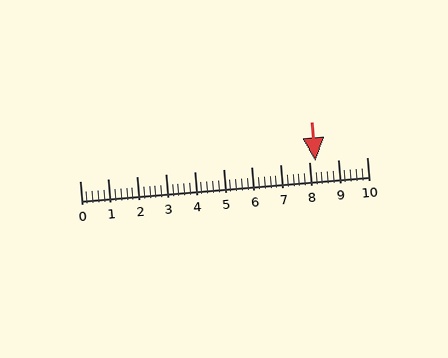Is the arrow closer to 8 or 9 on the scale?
The arrow is closer to 8.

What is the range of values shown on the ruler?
The ruler shows values from 0 to 10.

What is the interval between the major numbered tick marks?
The major tick marks are spaced 1 units apart.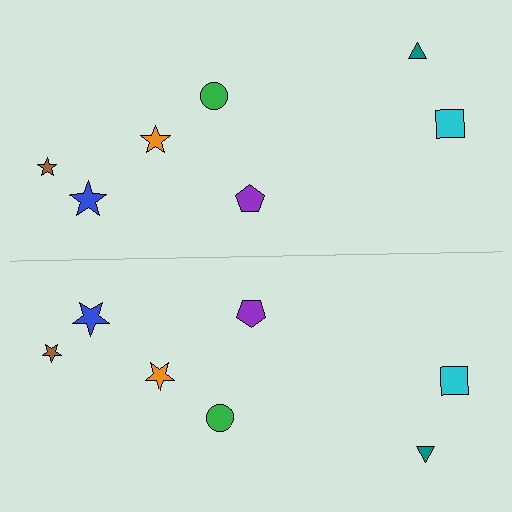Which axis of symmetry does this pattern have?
The pattern has a horizontal axis of symmetry running through the center of the image.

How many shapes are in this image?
There are 14 shapes in this image.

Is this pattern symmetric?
Yes, this pattern has bilateral (reflection) symmetry.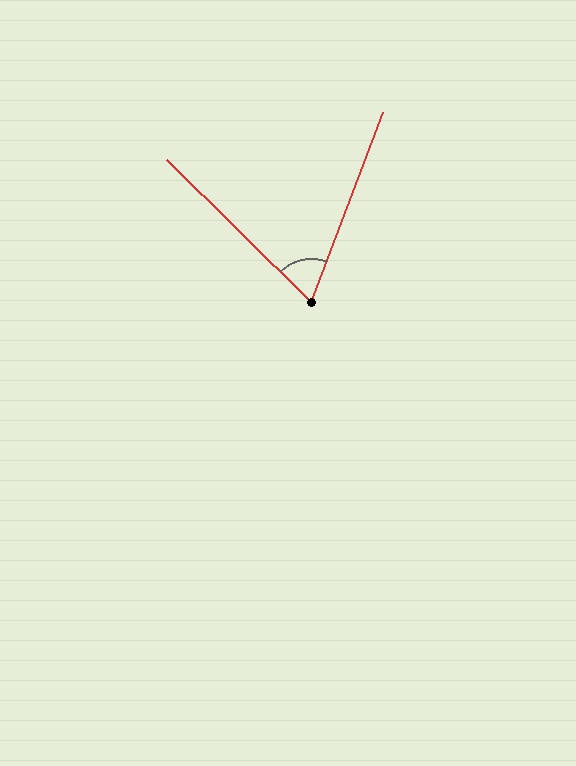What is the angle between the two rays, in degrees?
Approximately 66 degrees.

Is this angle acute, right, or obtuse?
It is acute.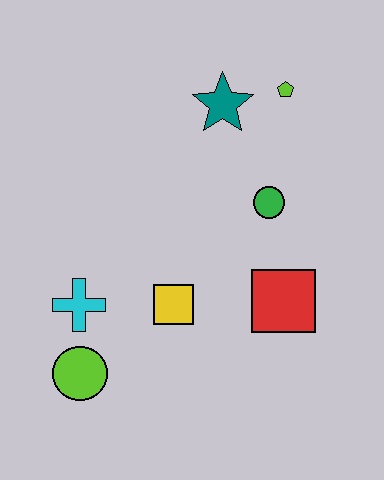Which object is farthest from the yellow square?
The lime pentagon is farthest from the yellow square.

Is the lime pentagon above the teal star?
Yes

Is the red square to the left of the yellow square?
No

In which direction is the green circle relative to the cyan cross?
The green circle is to the right of the cyan cross.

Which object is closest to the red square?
The green circle is closest to the red square.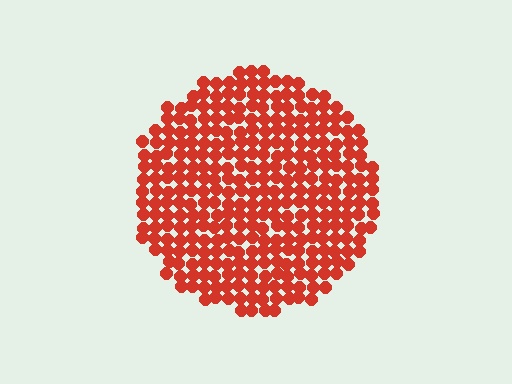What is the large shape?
The large shape is a circle.